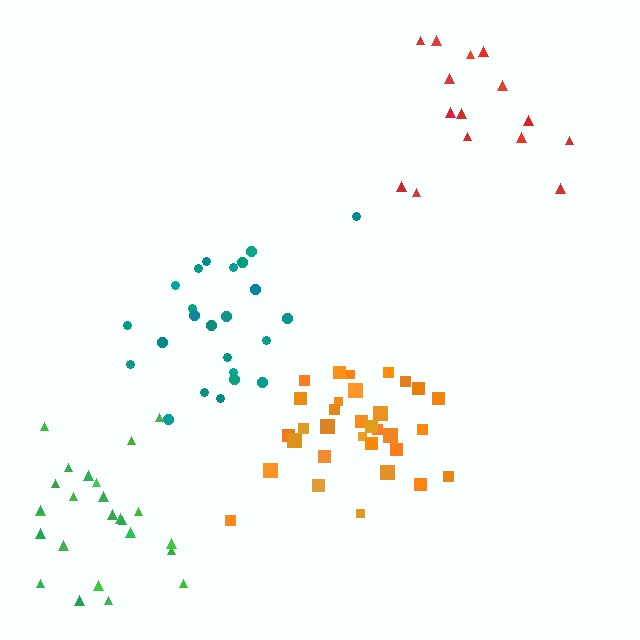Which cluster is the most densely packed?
Orange.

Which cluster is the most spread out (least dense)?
Red.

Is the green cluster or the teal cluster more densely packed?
Green.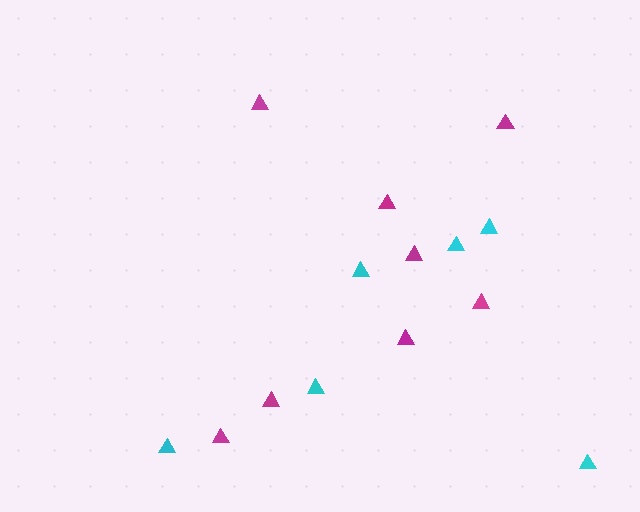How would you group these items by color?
There are 2 groups: one group of cyan triangles (6) and one group of magenta triangles (8).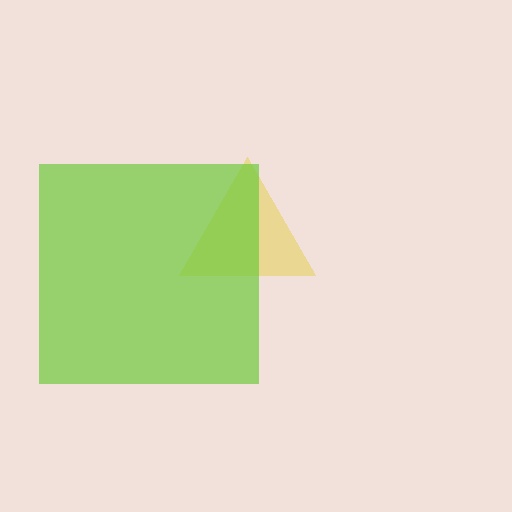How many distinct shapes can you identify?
There are 2 distinct shapes: a yellow triangle, a lime square.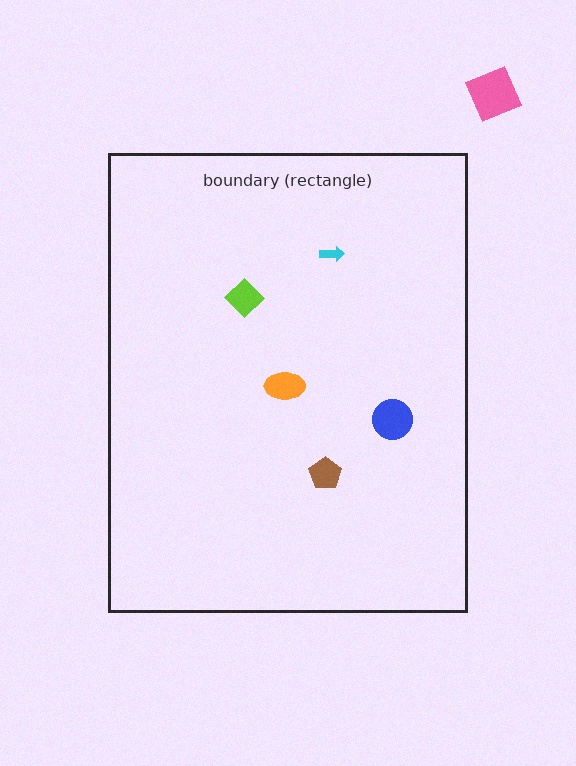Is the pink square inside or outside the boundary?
Outside.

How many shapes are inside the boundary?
5 inside, 1 outside.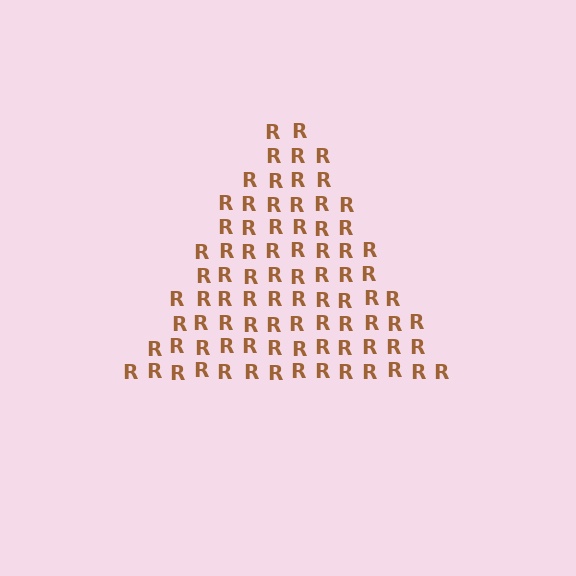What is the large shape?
The large shape is a triangle.